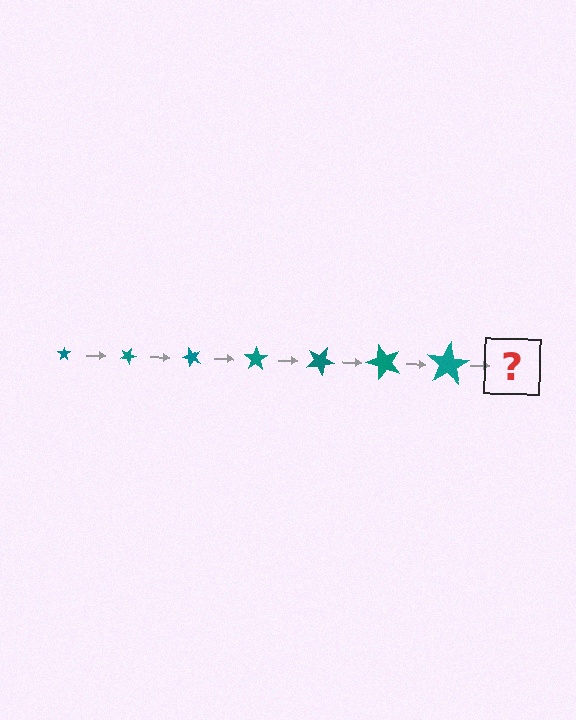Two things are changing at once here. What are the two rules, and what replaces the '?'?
The two rules are that the star grows larger each step and it rotates 25 degrees each step. The '?' should be a star, larger than the previous one and rotated 175 degrees from the start.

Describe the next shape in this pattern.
It should be a star, larger than the previous one and rotated 175 degrees from the start.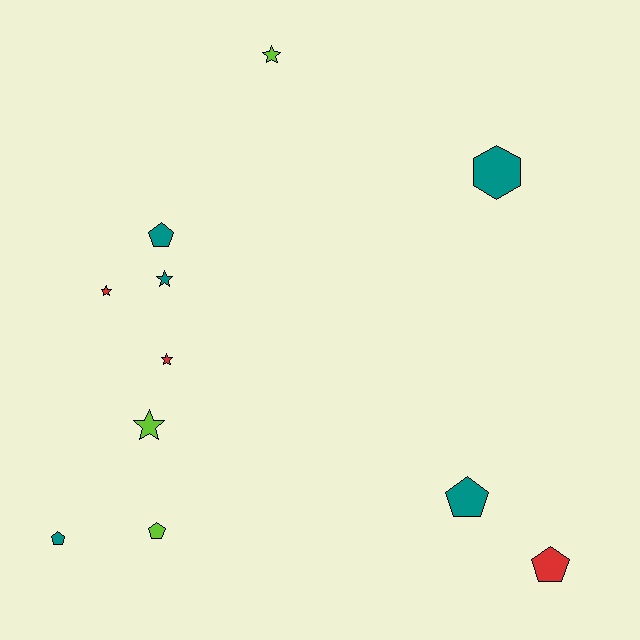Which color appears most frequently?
Teal, with 5 objects.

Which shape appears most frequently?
Star, with 5 objects.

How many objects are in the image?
There are 11 objects.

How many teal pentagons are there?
There are 3 teal pentagons.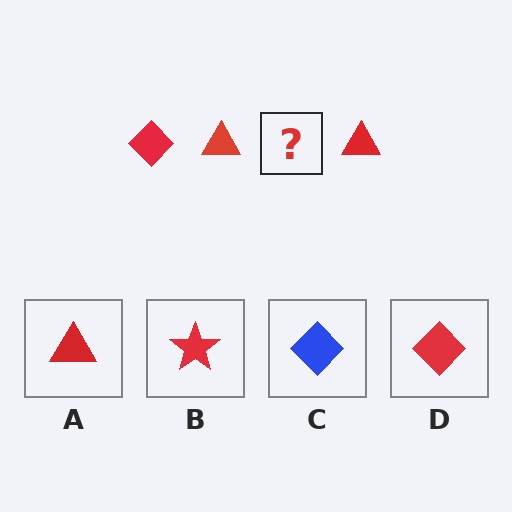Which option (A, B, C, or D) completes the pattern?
D.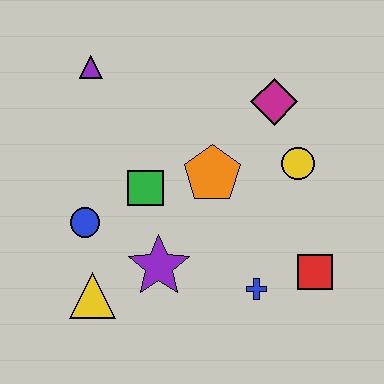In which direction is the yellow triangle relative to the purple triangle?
The yellow triangle is below the purple triangle.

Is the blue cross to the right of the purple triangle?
Yes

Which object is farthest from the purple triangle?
The red square is farthest from the purple triangle.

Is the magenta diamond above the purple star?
Yes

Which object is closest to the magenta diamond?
The yellow circle is closest to the magenta diamond.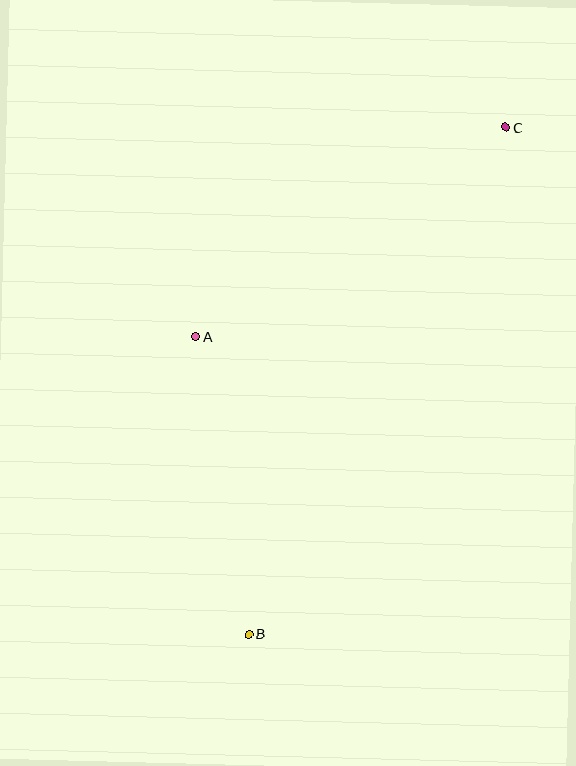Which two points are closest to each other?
Points A and B are closest to each other.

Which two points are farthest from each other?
Points B and C are farthest from each other.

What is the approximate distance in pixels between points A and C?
The distance between A and C is approximately 374 pixels.